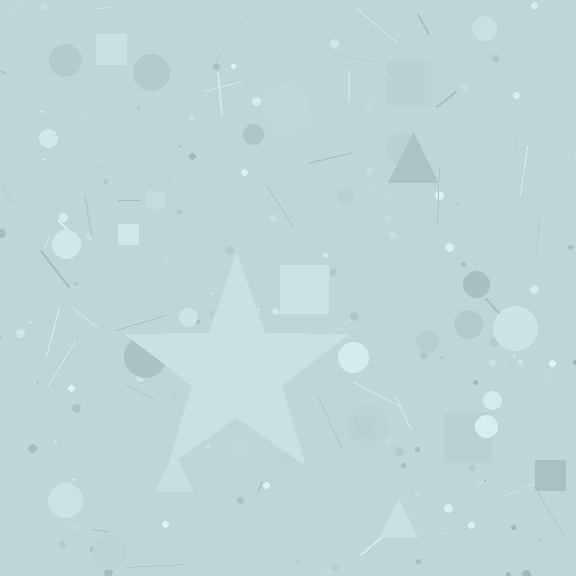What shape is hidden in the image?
A star is hidden in the image.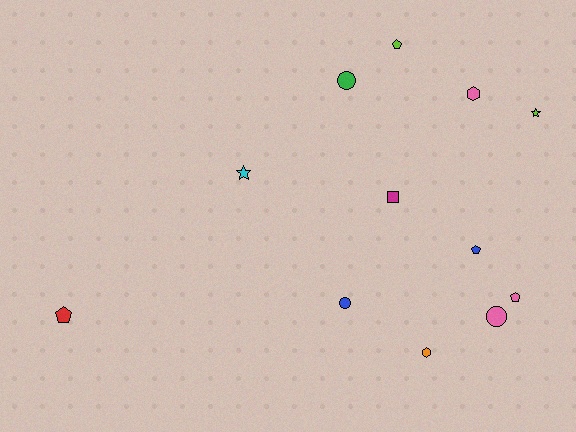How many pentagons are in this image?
There are 4 pentagons.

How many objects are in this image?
There are 12 objects.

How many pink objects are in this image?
There are 3 pink objects.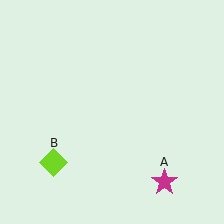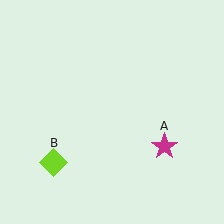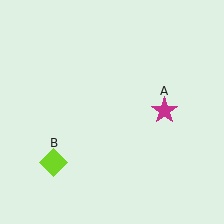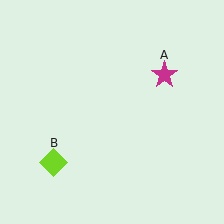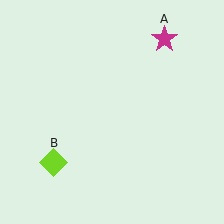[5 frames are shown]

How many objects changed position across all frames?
1 object changed position: magenta star (object A).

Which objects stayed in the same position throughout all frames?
Lime diamond (object B) remained stationary.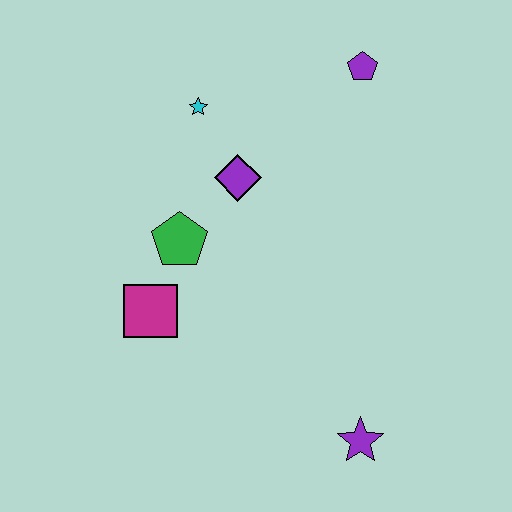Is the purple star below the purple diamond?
Yes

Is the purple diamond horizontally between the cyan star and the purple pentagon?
Yes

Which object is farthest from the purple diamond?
The purple star is farthest from the purple diamond.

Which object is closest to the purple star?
The magenta square is closest to the purple star.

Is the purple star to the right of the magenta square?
Yes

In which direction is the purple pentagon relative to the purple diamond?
The purple pentagon is to the right of the purple diamond.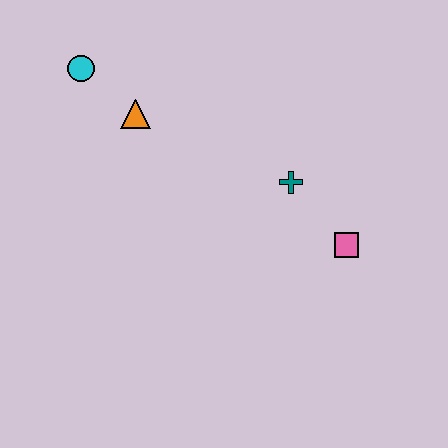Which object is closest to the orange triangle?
The cyan circle is closest to the orange triangle.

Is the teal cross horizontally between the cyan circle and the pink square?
Yes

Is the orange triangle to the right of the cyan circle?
Yes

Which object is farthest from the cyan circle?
The pink square is farthest from the cyan circle.